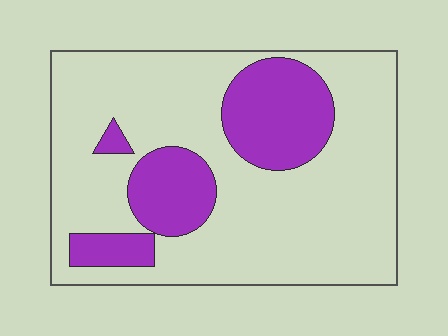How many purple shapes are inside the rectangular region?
4.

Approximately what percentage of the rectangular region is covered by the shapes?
Approximately 25%.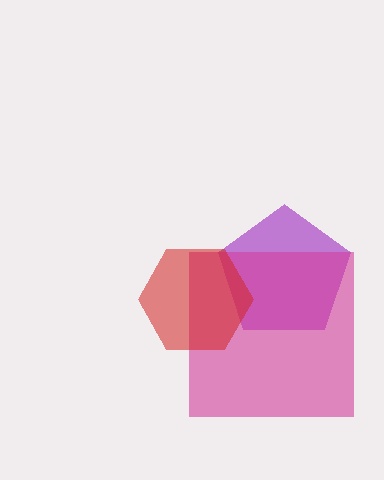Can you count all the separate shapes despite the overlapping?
Yes, there are 3 separate shapes.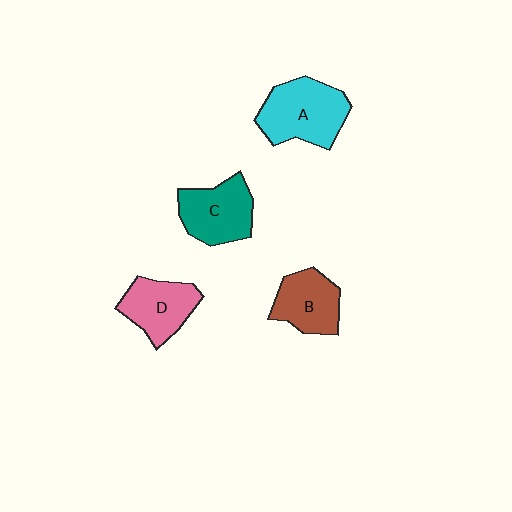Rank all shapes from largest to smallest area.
From largest to smallest: A (cyan), C (teal), D (pink), B (brown).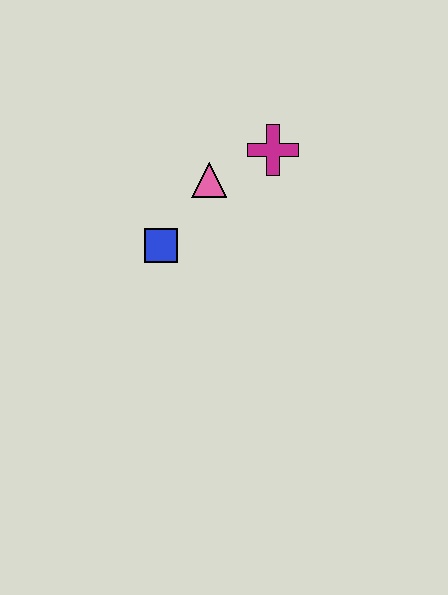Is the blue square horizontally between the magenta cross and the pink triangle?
No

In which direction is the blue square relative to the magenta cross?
The blue square is to the left of the magenta cross.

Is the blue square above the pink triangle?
No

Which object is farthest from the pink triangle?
The blue square is farthest from the pink triangle.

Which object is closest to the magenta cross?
The pink triangle is closest to the magenta cross.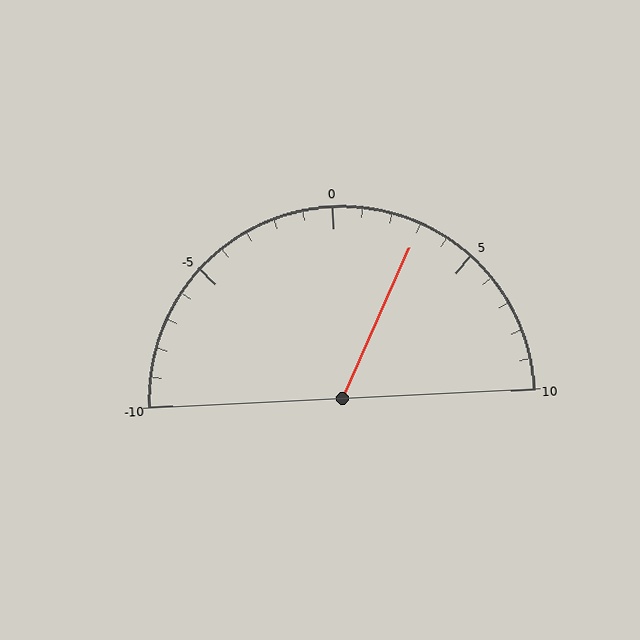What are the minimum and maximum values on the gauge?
The gauge ranges from -10 to 10.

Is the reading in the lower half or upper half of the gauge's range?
The reading is in the upper half of the range (-10 to 10).